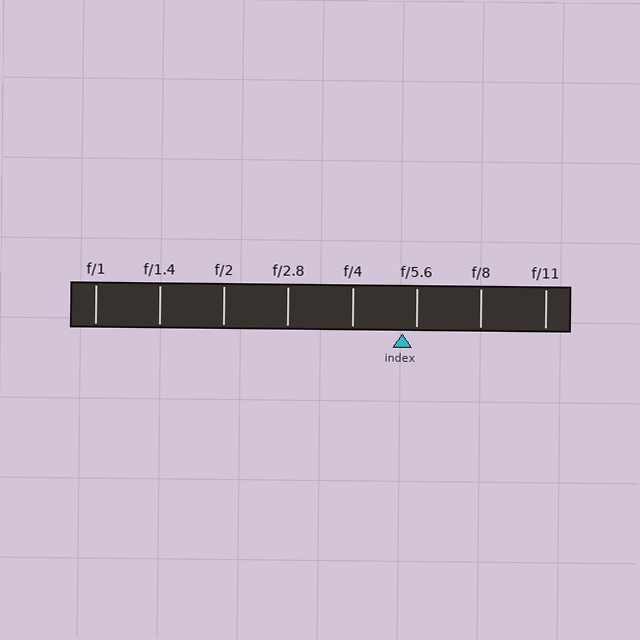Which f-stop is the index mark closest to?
The index mark is closest to f/5.6.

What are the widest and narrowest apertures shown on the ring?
The widest aperture shown is f/1 and the narrowest is f/11.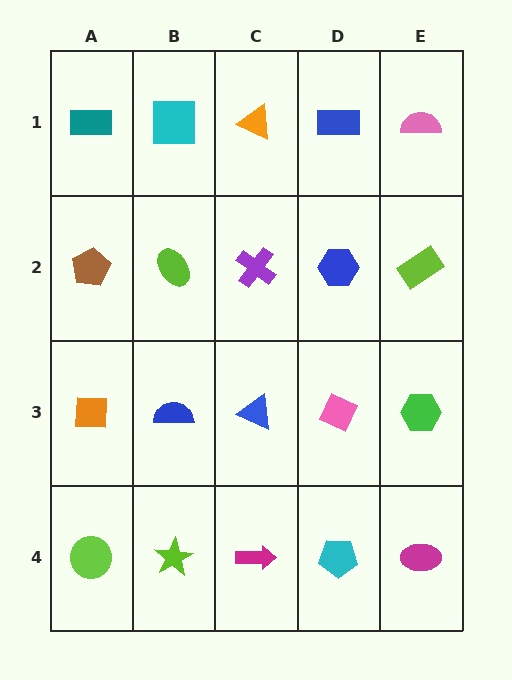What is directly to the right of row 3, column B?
A blue triangle.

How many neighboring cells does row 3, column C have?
4.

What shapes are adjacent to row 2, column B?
A cyan square (row 1, column B), a blue semicircle (row 3, column B), a brown pentagon (row 2, column A), a purple cross (row 2, column C).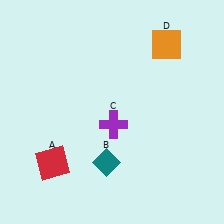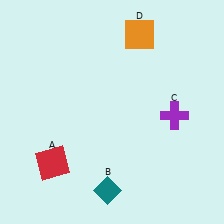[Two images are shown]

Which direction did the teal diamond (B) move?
The teal diamond (B) moved down.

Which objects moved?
The objects that moved are: the teal diamond (B), the purple cross (C), the orange square (D).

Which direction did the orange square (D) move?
The orange square (D) moved left.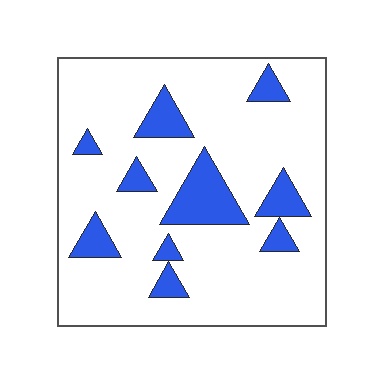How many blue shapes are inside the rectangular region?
10.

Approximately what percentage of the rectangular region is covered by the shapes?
Approximately 15%.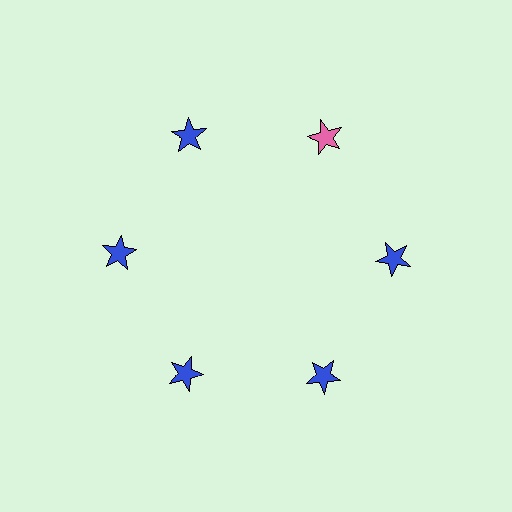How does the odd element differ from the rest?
It has a different color: pink instead of blue.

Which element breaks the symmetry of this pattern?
The pink star at roughly the 1 o'clock position breaks the symmetry. All other shapes are blue stars.